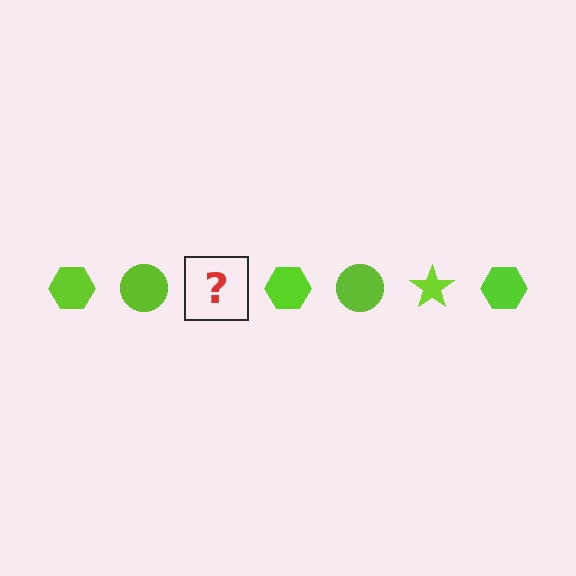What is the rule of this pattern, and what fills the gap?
The rule is that the pattern cycles through hexagon, circle, star shapes in lime. The gap should be filled with a lime star.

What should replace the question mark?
The question mark should be replaced with a lime star.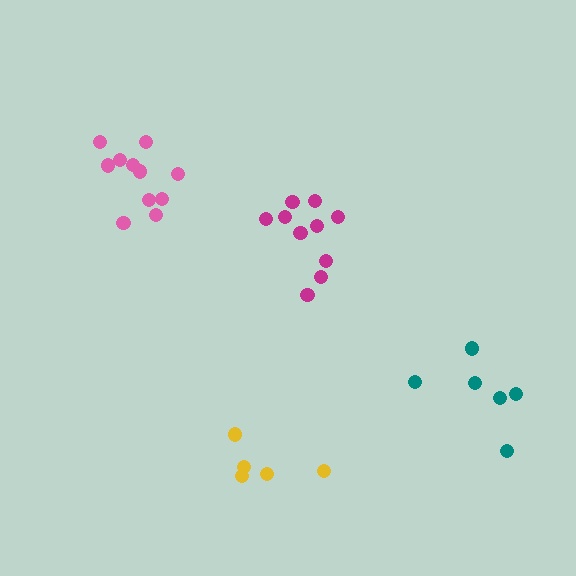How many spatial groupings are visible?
There are 4 spatial groupings.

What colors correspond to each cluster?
The clusters are colored: yellow, magenta, pink, teal.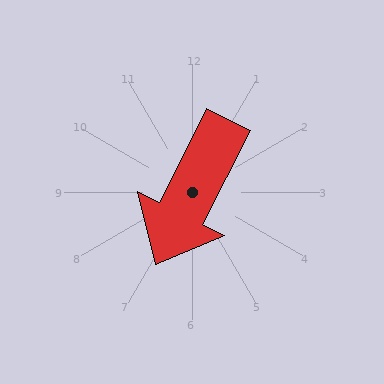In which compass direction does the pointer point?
Southwest.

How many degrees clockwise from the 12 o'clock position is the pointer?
Approximately 207 degrees.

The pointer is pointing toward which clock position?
Roughly 7 o'clock.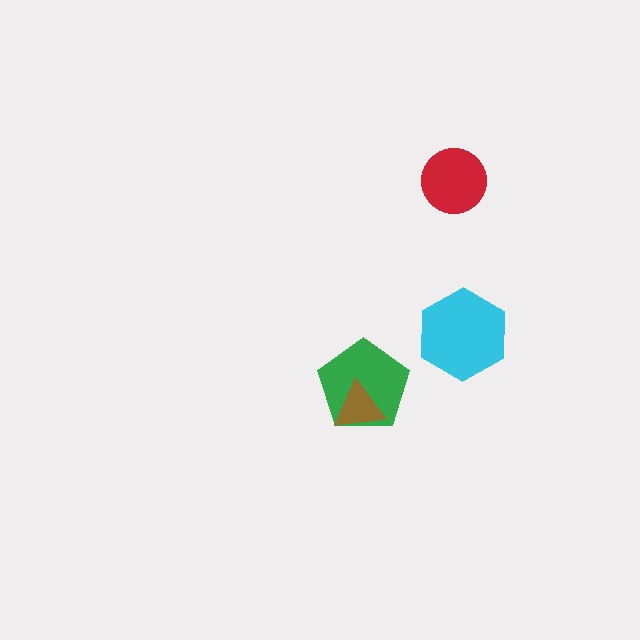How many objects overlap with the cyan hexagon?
0 objects overlap with the cyan hexagon.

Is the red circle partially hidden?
No, no other shape covers it.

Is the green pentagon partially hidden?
Yes, it is partially covered by another shape.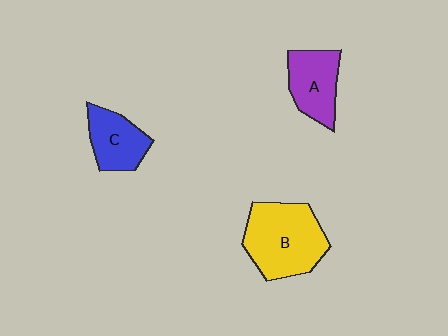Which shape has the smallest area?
Shape C (blue).